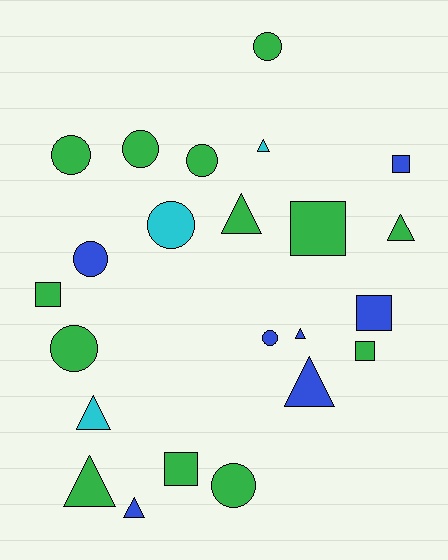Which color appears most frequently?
Green, with 13 objects.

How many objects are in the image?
There are 23 objects.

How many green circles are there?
There are 6 green circles.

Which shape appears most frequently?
Circle, with 9 objects.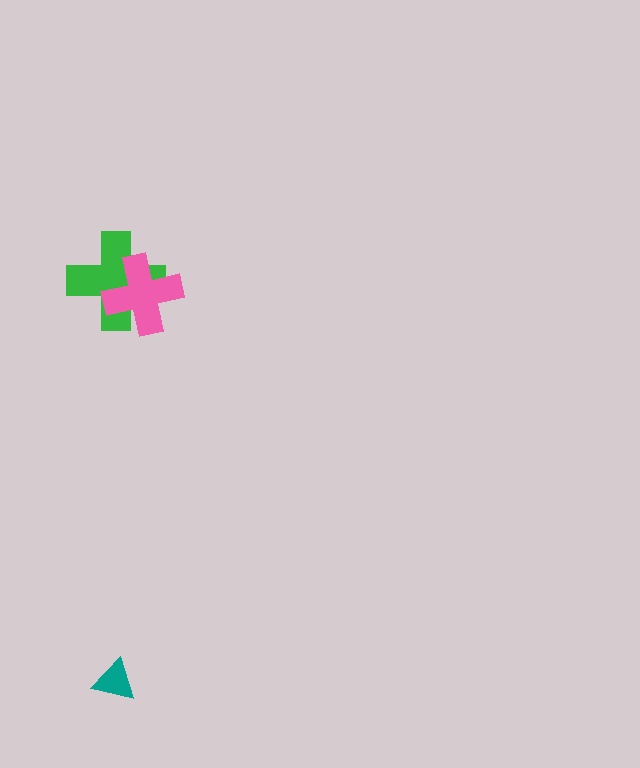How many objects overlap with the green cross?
1 object overlaps with the green cross.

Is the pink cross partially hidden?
No, no other shape covers it.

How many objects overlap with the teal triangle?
0 objects overlap with the teal triangle.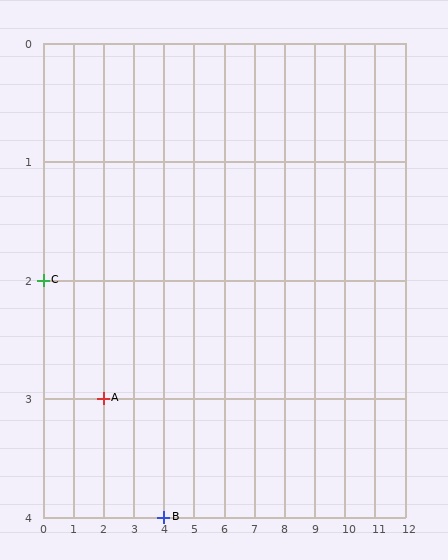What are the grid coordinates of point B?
Point B is at grid coordinates (4, 4).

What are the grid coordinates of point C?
Point C is at grid coordinates (0, 2).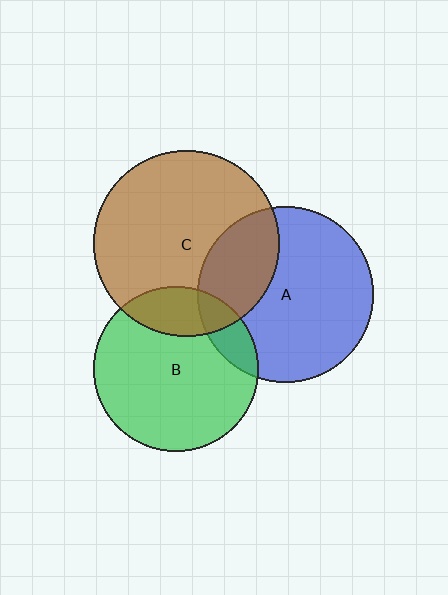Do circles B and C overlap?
Yes.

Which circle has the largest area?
Circle C (brown).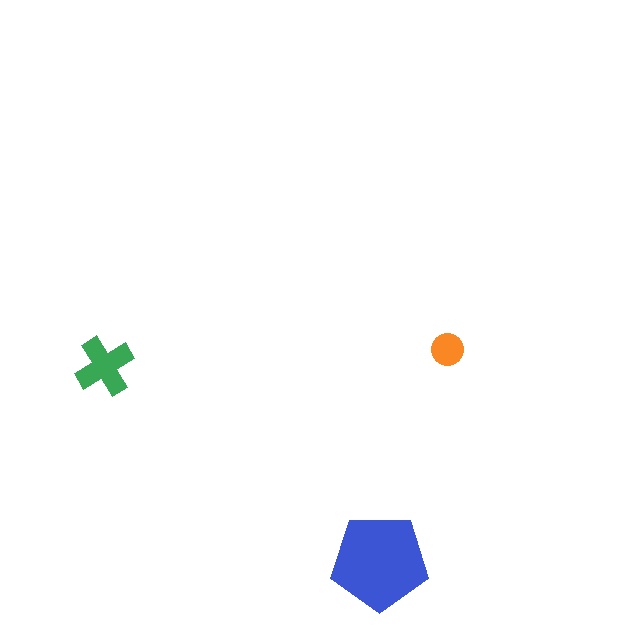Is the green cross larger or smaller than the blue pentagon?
Smaller.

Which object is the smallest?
The orange circle.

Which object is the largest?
The blue pentagon.